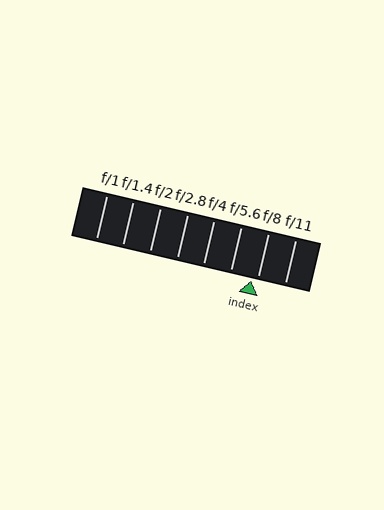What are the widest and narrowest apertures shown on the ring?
The widest aperture shown is f/1 and the narrowest is f/11.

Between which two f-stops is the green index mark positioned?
The index mark is between f/5.6 and f/8.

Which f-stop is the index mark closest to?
The index mark is closest to f/8.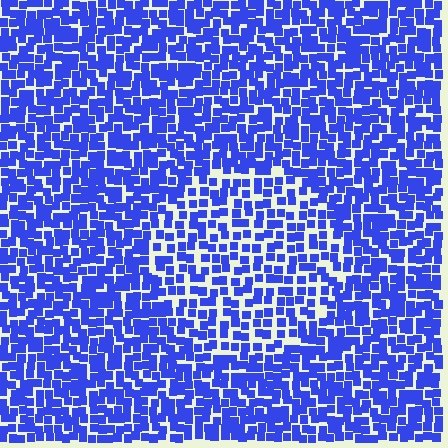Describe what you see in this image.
The image contains small blue elements arranged at two different densities. A circle-shaped region is visible where the elements are less densely packed than the surrounding area.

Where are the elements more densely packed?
The elements are more densely packed outside the circle boundary.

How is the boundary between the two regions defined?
The boundary is defined by a change in element density (approximately 1.5x ratio). All elements are the same color, size, and shape.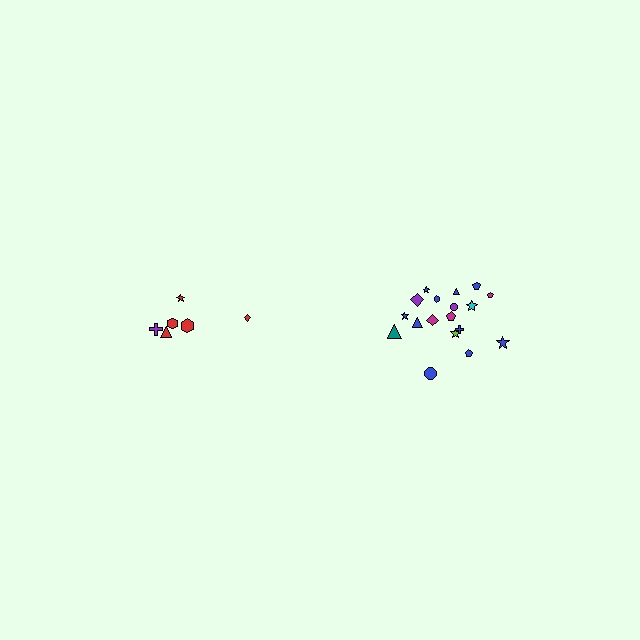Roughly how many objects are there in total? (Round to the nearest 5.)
Roughly 25 objects in total.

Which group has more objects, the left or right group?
The right group.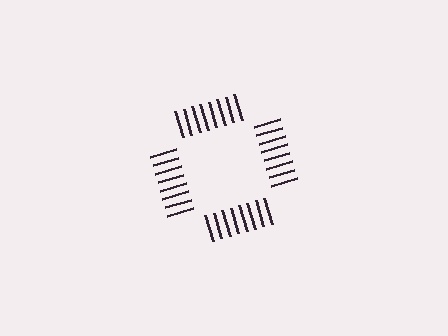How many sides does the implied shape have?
4 sides — the line-ends trace a square.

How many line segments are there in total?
32 — 8 along each of the 4 edges.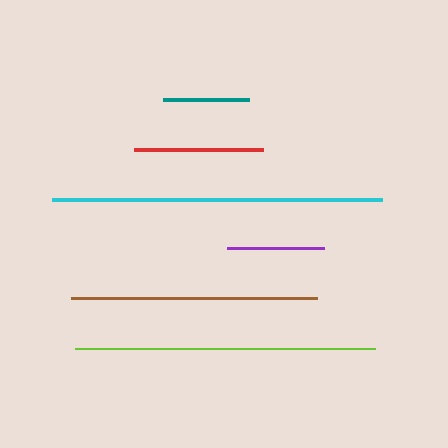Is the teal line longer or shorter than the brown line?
The brown line is longer than the teal line.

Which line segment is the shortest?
The teal line is the shortest at approximately 86 pixels.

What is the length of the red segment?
The red segment is approximately 129 pixels long.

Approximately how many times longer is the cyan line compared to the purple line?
The cyan line is approximately 3.4 times the length of the purple line.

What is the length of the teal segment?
The teal segment is approximately 86 pixels long.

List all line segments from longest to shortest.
From longest to shortest: cyan, lime, brown, red, purple, teal.